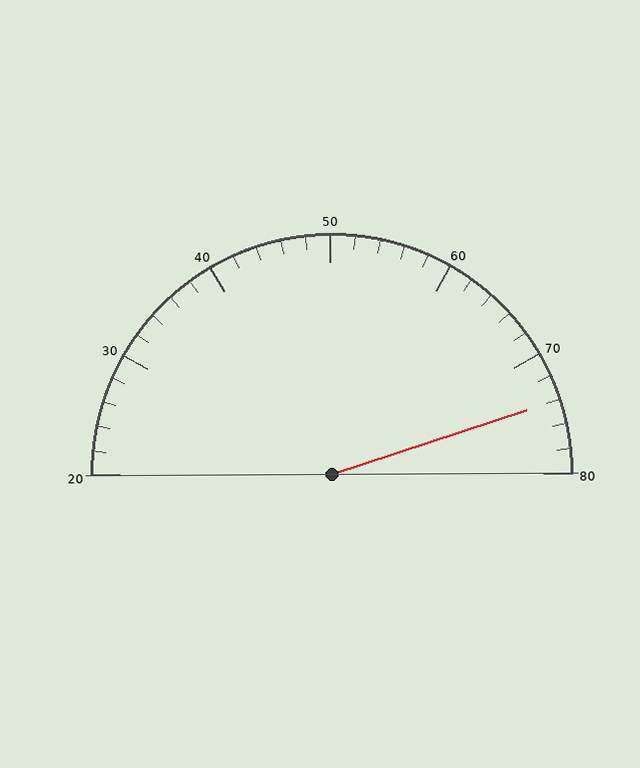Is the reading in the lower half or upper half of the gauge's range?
The reading is in the upper half of the range (20 to 80).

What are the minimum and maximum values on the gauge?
The gauge ranges from 20 to 80.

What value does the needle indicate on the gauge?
The needle indicates approximately 74.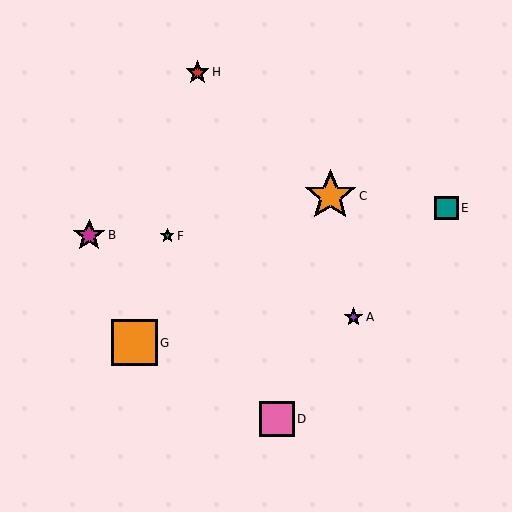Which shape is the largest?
The orange star (labeled C) is the largest.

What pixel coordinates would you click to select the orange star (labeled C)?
Click at (330, 196) to select the orange star C.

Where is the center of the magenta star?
The center of the magenta star is at (89, 235).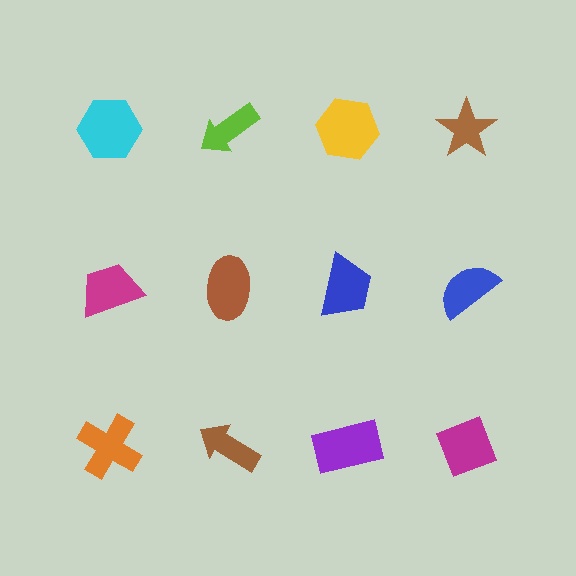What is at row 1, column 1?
A cyan hexagon.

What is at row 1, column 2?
A lime arrow.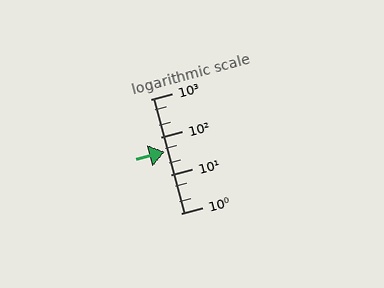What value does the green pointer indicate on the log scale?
The pointer indicates approximately 42.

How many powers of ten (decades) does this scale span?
The scale spans 3 decades, from 1 to 1000.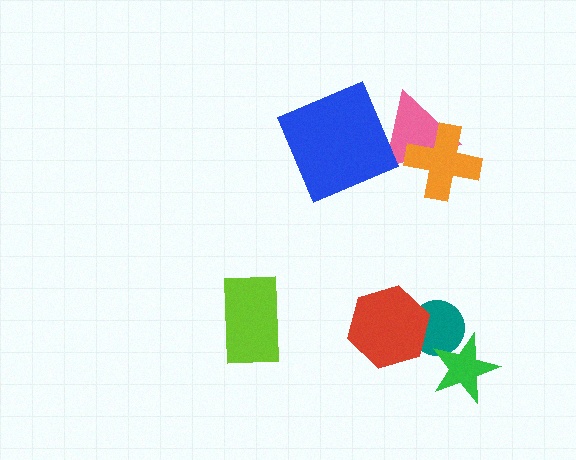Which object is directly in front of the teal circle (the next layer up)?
The green star is directly in front of the teal circle.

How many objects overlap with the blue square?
1 object overlaps with the blue square.